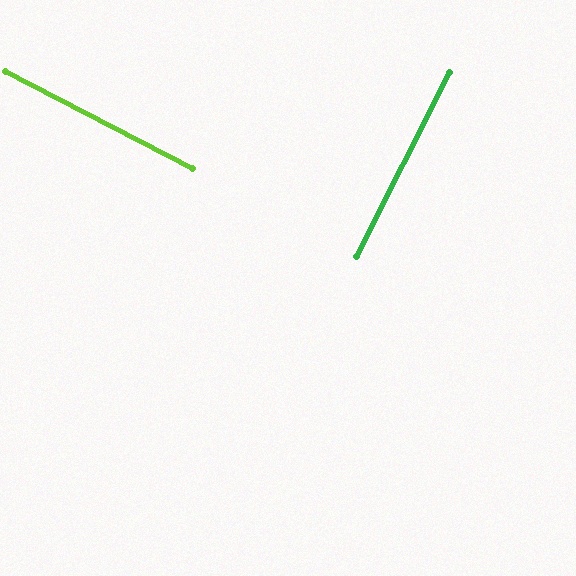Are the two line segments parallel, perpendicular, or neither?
Perpendicular — they meet at approximately 89°.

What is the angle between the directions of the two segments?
Approximately 89 degrees.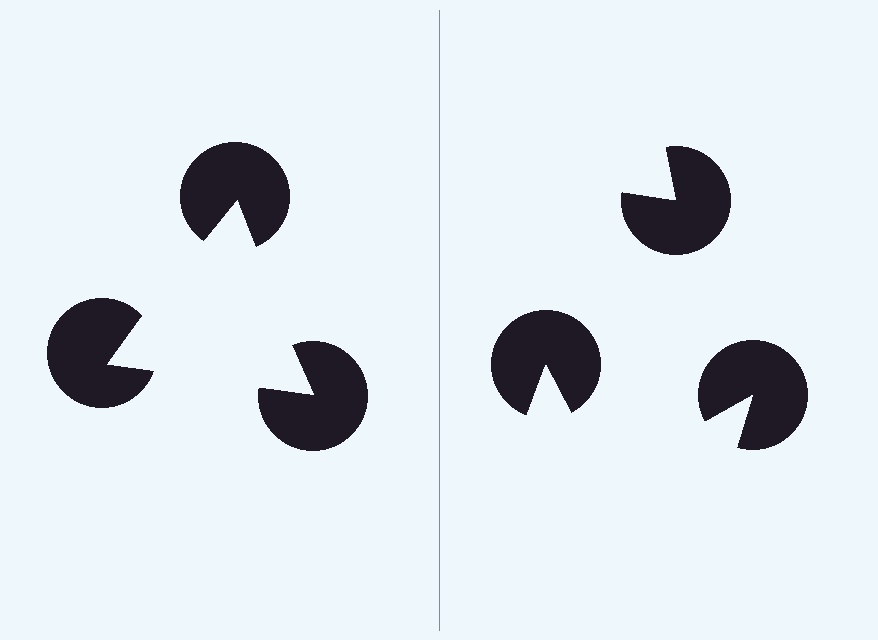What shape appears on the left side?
An illusory triangle.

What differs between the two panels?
The pac-man discs are positioned identically on both sides; only the wedge orientations differ. On the left they align to a triangle; on the right they are misaligned.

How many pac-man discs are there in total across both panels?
6 — 3 on each side.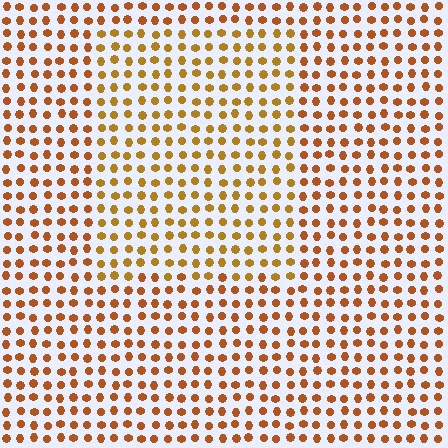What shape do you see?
I see a rectangle.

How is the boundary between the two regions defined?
The boundary is defined purely by a slight shift in hue (about 19 degrees). Spacing, size, and orientation are identical on both sides.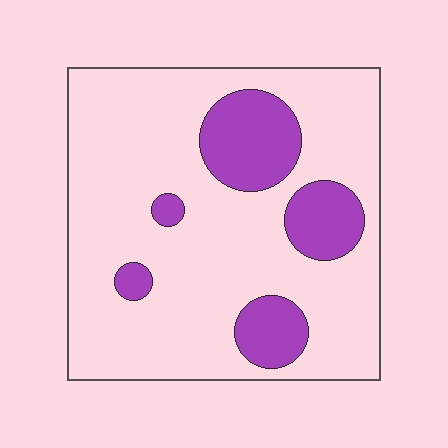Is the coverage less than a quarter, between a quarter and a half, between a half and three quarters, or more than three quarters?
Less than a quarter.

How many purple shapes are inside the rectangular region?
5.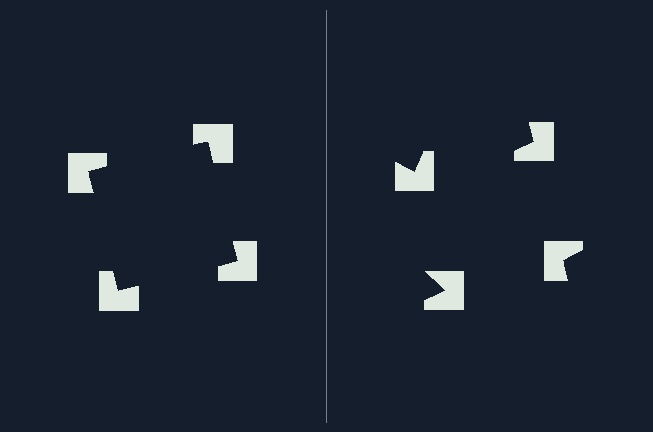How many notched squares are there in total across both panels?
8 — 4 on each side.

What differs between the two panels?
The notched squares are positioned identically on both sides; only the wedge orientations differ. On the left they align to a square; on the right they are misaligned.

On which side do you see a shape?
An illusory square appears on the left side. On the right side the wedge cuts are rotated, so no coherent shape forms.